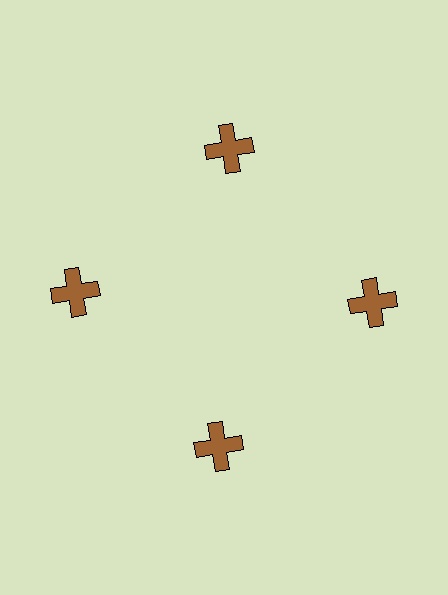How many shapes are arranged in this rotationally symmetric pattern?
There are 4 shapes, arranged in 4 groups of 1.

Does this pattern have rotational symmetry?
Yes, this pattern has 4-fold rotational symmetry. It looks the same after rotating 90 degrees around the center.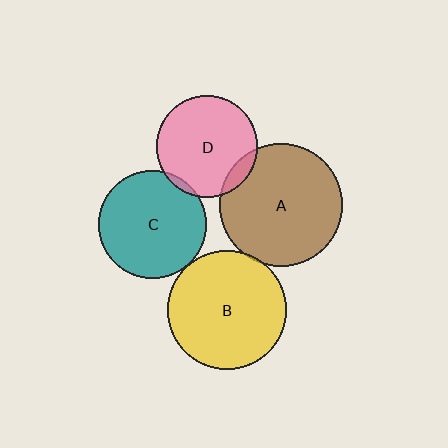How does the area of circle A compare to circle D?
Approximately 1.5 times.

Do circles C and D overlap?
Yes.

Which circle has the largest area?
Circle A (brown).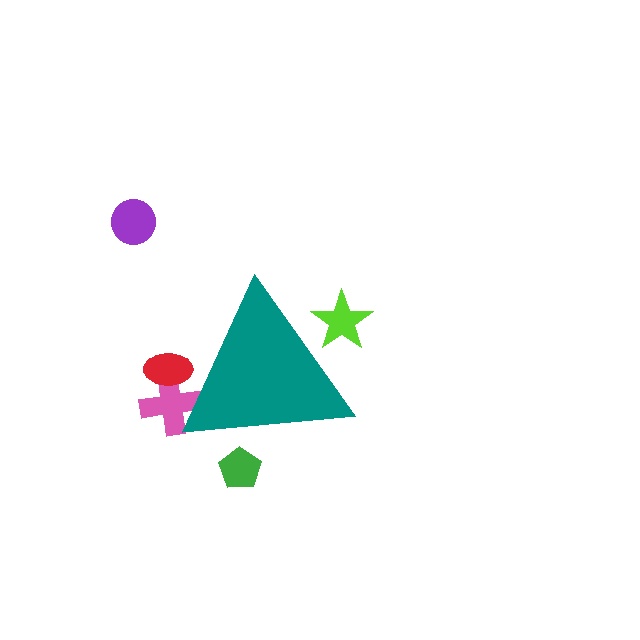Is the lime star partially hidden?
Yes, the lime star is partially hidden behind the teal triangle.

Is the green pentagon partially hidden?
Yes, the green pentagon is partially hidden behind the teal triangle.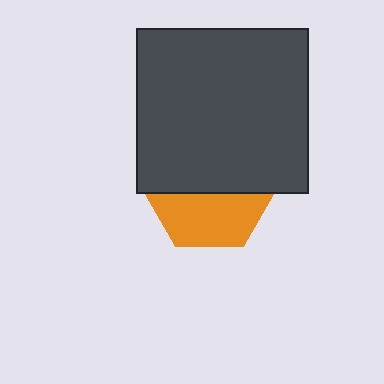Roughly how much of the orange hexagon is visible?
A small part of it is visible (roughly 43%).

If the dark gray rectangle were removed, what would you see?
You would see the complete orange hexagon.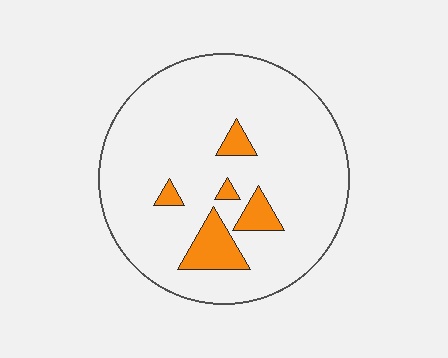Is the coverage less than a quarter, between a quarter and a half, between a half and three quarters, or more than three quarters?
Less than a quarter.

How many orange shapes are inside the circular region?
5.